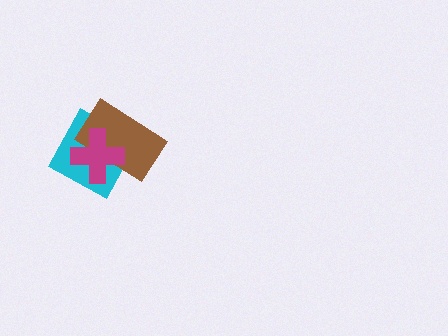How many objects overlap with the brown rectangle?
2 objects overlap with the brown rectangle.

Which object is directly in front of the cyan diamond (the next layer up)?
The brown rectangle is directly in front of the cyan diamond.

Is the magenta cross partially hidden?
No, no other shape covers it.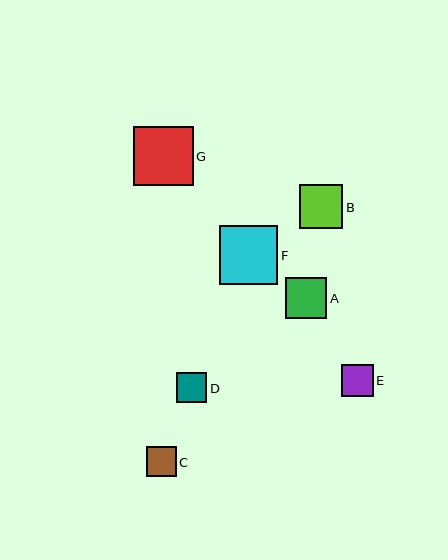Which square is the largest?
Square G is the largest with a size of approximately 59 pixels.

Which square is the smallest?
Square C is the smallest with a size of approximately 30 pixels.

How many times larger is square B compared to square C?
Square B is approximately 1.5 times the size of square C.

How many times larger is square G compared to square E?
Square G is approximately 1.8 times the size of square E.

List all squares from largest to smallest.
From largest to smallest: G, F, B, A, E, D, C.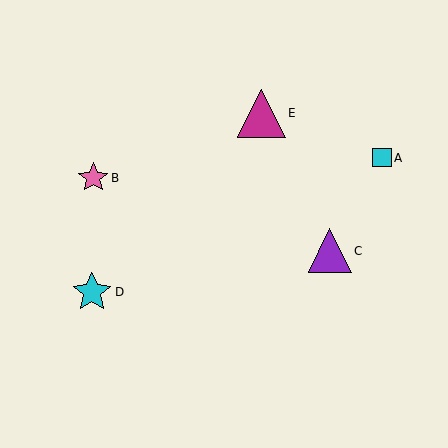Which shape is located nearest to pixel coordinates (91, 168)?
The pink star (labeled B) at (93, 178) is nearest to that location.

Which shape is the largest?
The magenta triangle (labeled E) is the largest.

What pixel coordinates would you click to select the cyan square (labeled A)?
Click at (382, 158) to select the cyan square A.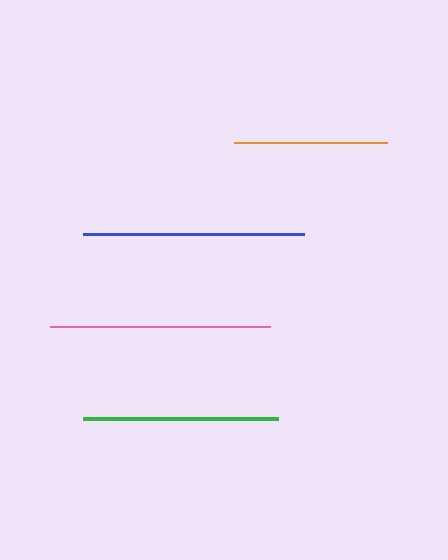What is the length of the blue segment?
The blue segment is approximately 221 pixels long.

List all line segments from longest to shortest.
From longest to shortest: blue, pink, green, orange.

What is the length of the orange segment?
The orange segment is approximately 152 pixels long.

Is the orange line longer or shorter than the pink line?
The pink line is longer than the orange line.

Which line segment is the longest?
The blue line is the longest at approximately 221 pixels.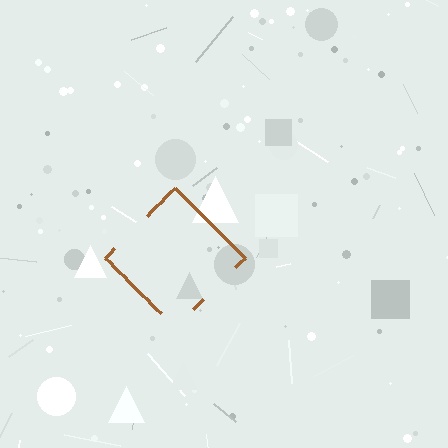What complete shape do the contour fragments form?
The contour fragments form a diamond.